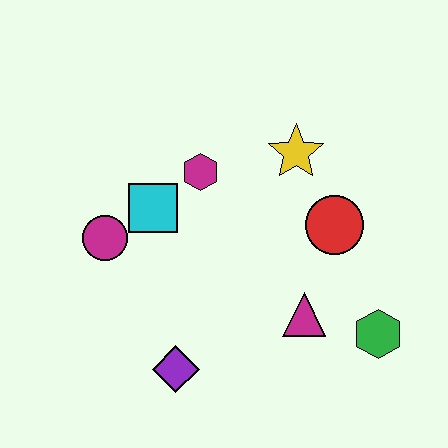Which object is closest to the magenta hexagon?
The cyan square is closest to the magenta hexagon.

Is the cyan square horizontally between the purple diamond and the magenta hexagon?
No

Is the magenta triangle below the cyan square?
Yes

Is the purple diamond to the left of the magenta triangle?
Yes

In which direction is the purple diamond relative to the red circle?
The purple diamond is to the left of the red circle.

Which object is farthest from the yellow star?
The purple diamond is farthest from the yellow star.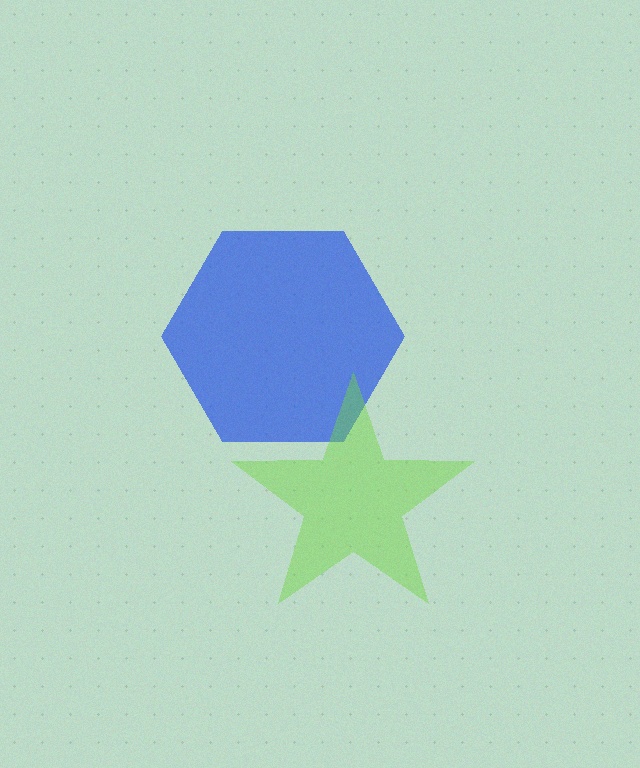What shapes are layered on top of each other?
The layered shapes are: a blue hexagon, a lime star.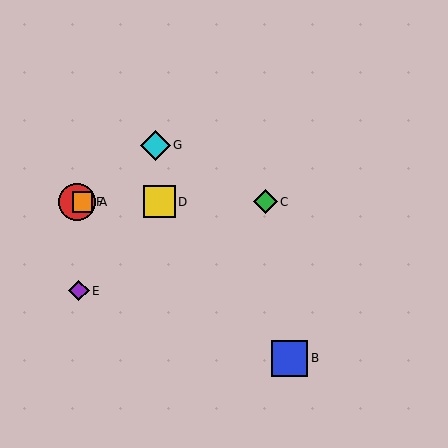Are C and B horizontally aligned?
No, C is at y≈202 and B is at y≈358.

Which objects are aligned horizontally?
Objects A, C, D, F are aligned horizontally.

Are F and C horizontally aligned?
Yes, both are at y≈202.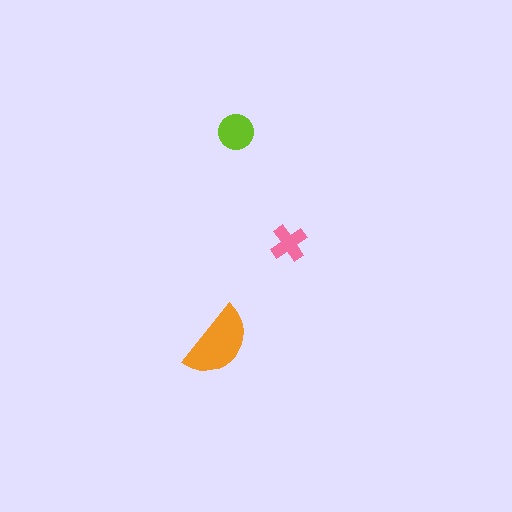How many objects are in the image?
There are 3 objects in the image.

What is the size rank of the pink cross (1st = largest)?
3rd.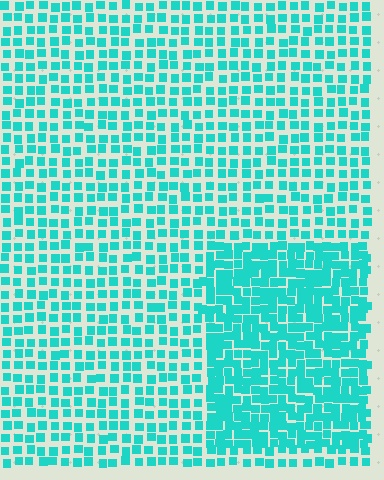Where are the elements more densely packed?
The elements are more densely packed inside the rectangle boundary.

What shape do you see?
I see a rectangle.